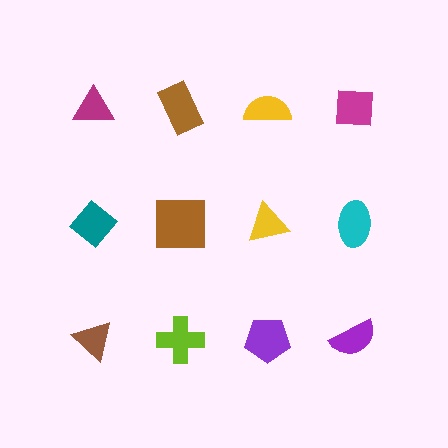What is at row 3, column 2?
A lime cross.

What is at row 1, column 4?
A magenta square.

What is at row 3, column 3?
A purple pentagon.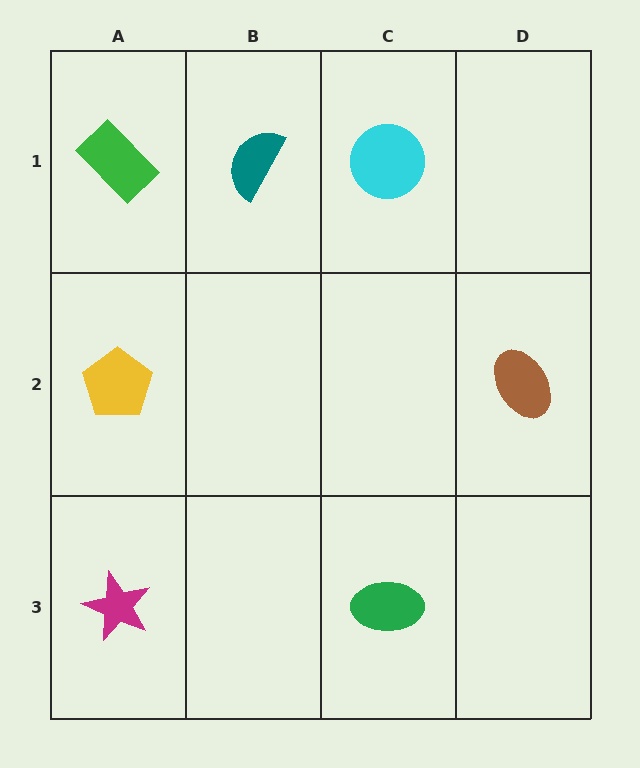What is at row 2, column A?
A yellow pentagon.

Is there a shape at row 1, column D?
No, that cell is empty.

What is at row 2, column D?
A brown ellipse.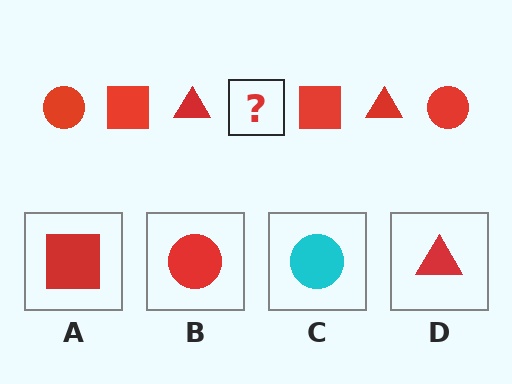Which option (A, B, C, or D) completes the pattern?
B.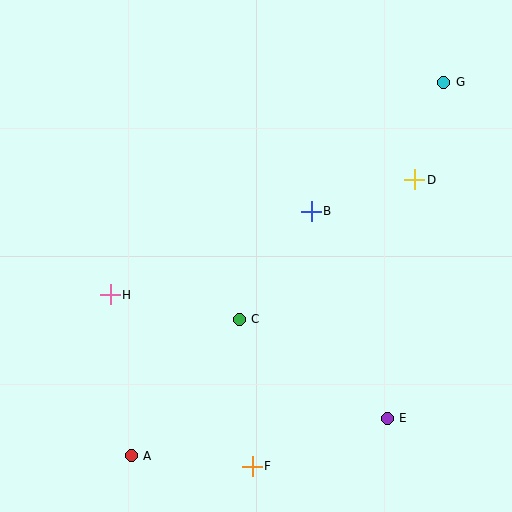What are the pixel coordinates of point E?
Point E is at (387, 418).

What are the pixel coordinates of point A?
Point A is at (131, 456).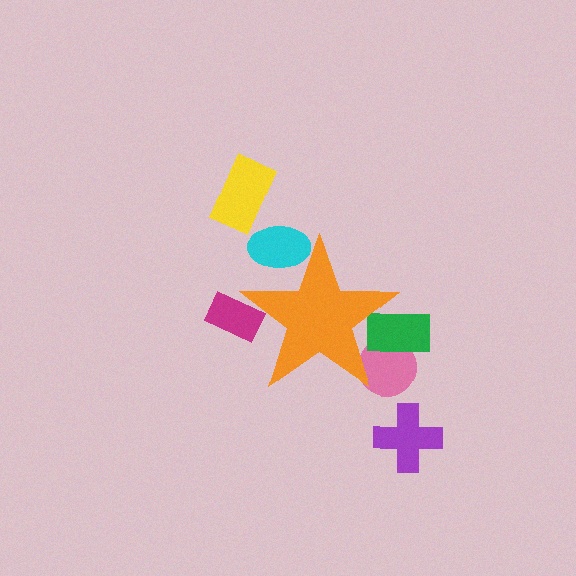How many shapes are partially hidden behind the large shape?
4 shapes are partially hidden.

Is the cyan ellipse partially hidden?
Yes, the cyan ellipse is partially hidden behind the orange star.